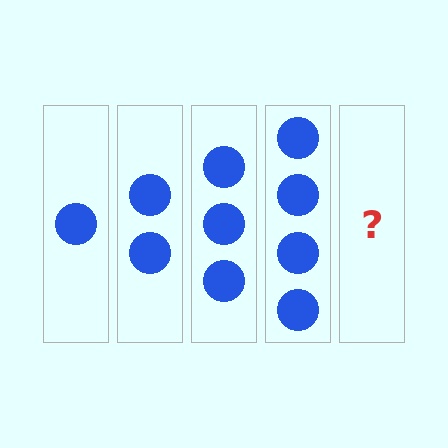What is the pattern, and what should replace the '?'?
The pattern is that each step adds one more circle. The '?' should be 5 circles.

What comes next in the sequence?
The next element should be 5 circles.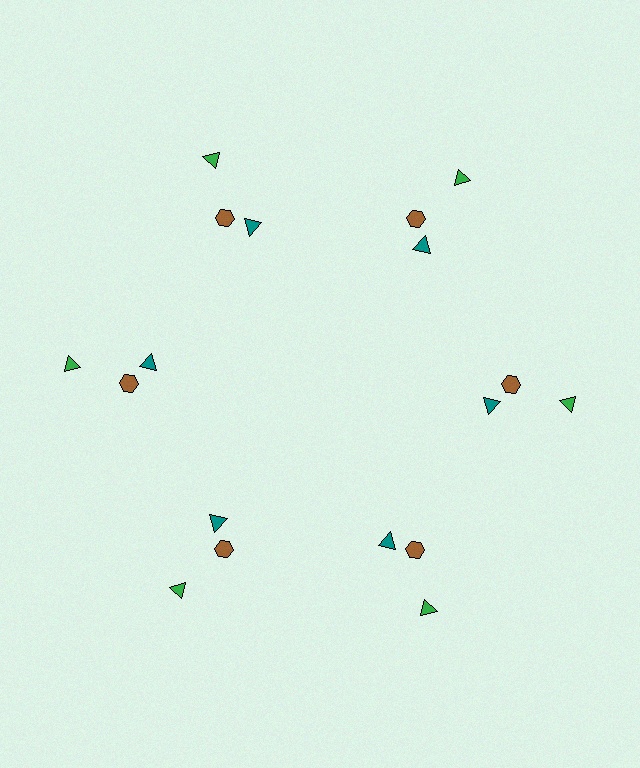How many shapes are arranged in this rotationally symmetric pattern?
There are 18 shapes, arranged in 6 groups of 3.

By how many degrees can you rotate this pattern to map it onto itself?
The pattern maps onto itself every 60 degrees of rotation.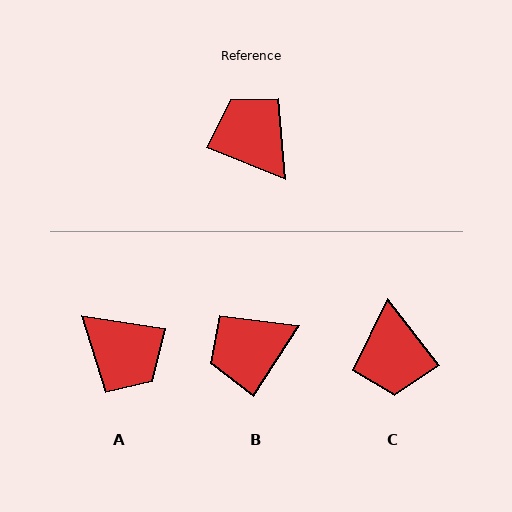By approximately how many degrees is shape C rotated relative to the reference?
Approximately 149 degrees counter-clockwise.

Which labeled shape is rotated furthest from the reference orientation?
A, about 168 degrees away.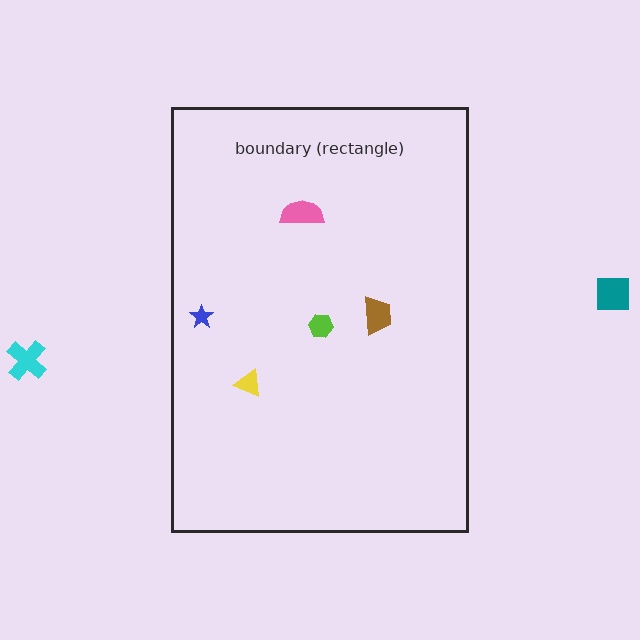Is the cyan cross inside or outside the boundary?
Outside.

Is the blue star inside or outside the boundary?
Inside.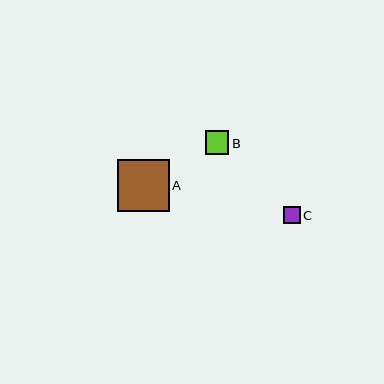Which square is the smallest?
Square C is the smallest with a size of approximately 16 pixels.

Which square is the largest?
Square A is the largest with a size of approximately 52 pixels.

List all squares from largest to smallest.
From largest to smallest: A, B, C.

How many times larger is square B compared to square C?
Square B is approximately 1.4 times the size of square C.